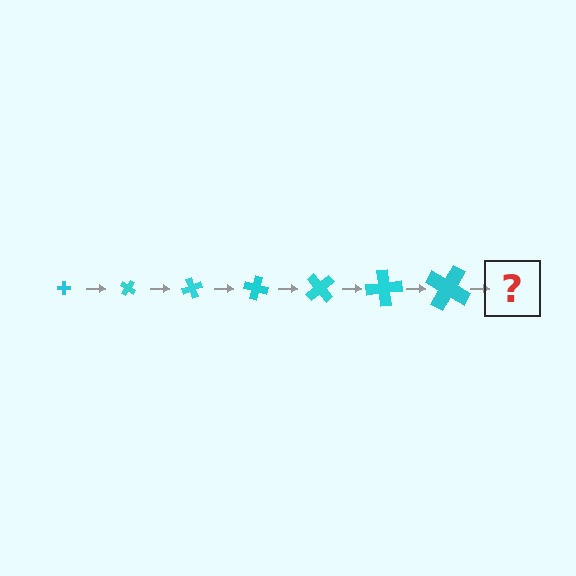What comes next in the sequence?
The next element should be a cross, larger than the previous one and rotated 245 degrees from the start.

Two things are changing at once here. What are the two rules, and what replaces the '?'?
The two rules are that the cross grows larger each step and it rotates 35 degrees each step. The '?' should be a cross, larger than the previous one and rotated 245 degrees from the start.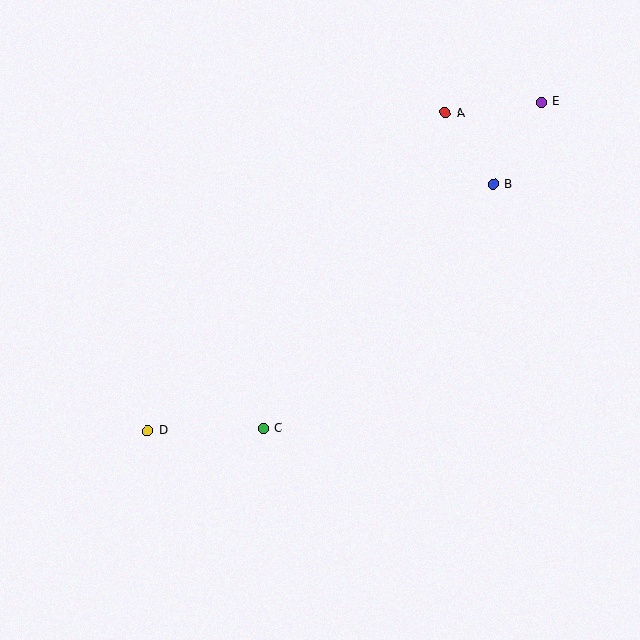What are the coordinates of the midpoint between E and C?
The midpoint between E and C is at (402, 265).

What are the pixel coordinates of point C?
Point C is at (263, 428).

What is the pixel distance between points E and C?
The distance between E and C is 429 pixels.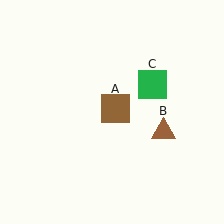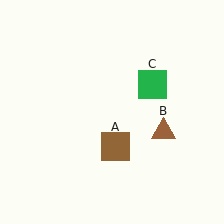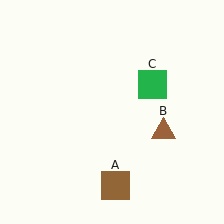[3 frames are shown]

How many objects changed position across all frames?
1 object changed position: brown square (object A).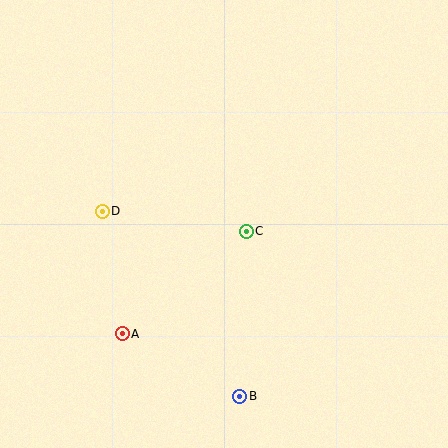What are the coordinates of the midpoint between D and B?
The midpoint between D and B is at (171, 304).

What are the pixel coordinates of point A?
Point A is at (122, 334).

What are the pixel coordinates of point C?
Point C is at (246, 231).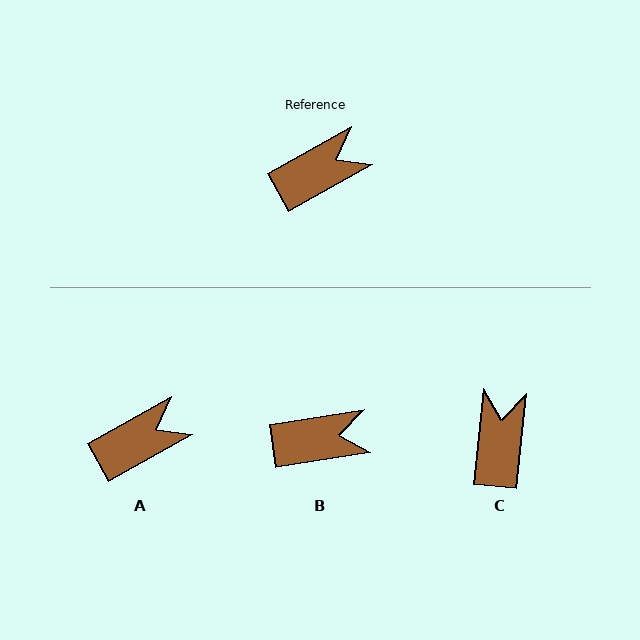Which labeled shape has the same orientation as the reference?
A.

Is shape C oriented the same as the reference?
No, it is off by about 55 degrees.